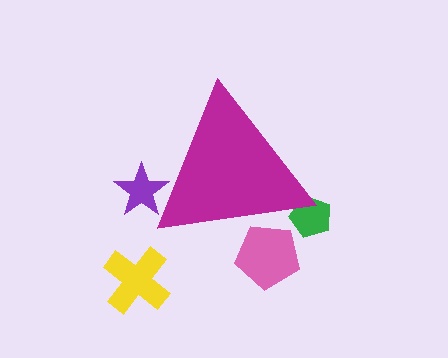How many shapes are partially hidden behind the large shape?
3 shapes are partially hidden.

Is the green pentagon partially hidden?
Yes, the green pentagon is partially hidden behind the magenta triangle.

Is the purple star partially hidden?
Yes, the purple star is partially hidden behind the magenta triangle.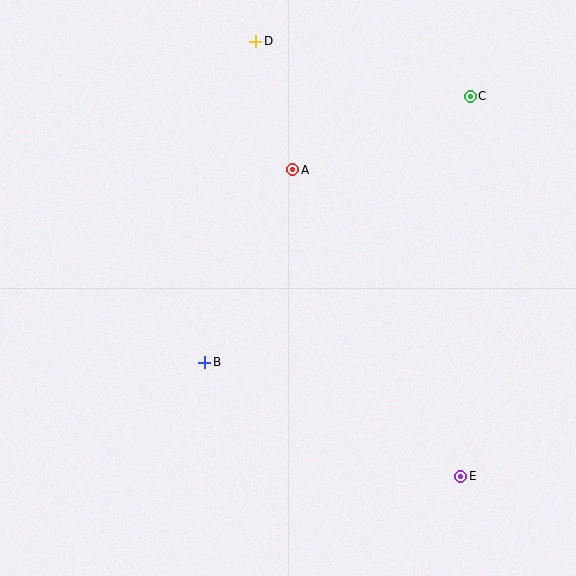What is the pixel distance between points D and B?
The distance between D and B is 325 pixels.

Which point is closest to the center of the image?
Point B at (205, 362) is closest to the center.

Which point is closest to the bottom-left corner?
Point B is closest to the bottom-left corner.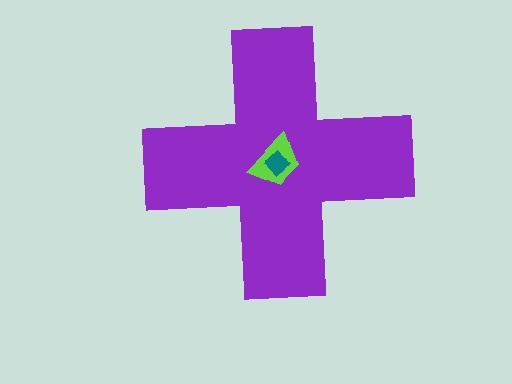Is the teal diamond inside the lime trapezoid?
Yes.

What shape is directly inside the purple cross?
The lime trapezoid.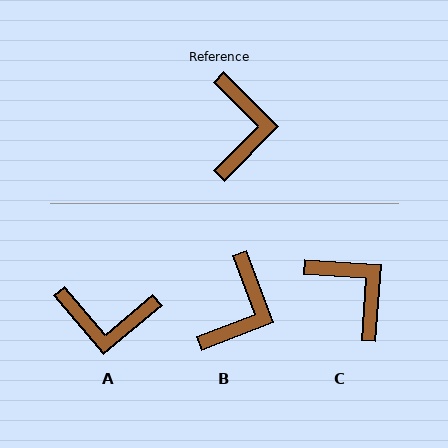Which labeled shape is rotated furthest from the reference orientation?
A, about 95 degrees away.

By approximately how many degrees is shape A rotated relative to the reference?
Approximately 95 degrees clockwise.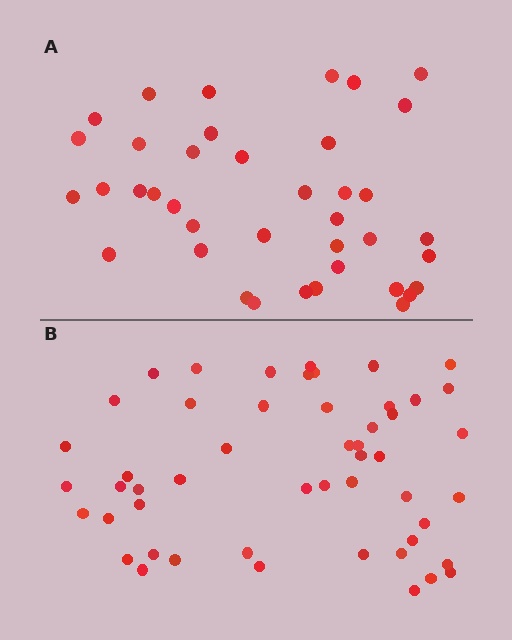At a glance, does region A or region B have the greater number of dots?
Region B (the bottom region) has more dots.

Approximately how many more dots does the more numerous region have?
Region B has roughly 12 or so more dots than region A.